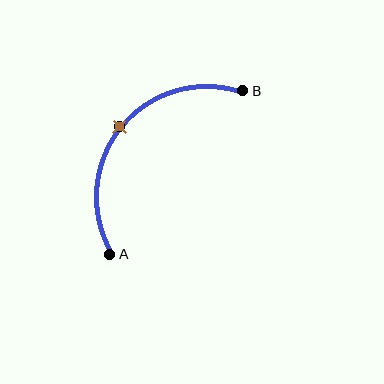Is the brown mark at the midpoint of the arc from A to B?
Yes. The brown mark lies on the arc at equal arc-length from both A and B — it is the arc midpoint.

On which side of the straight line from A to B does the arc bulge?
The arc bulges above and to the left of the straight line connecting A and B.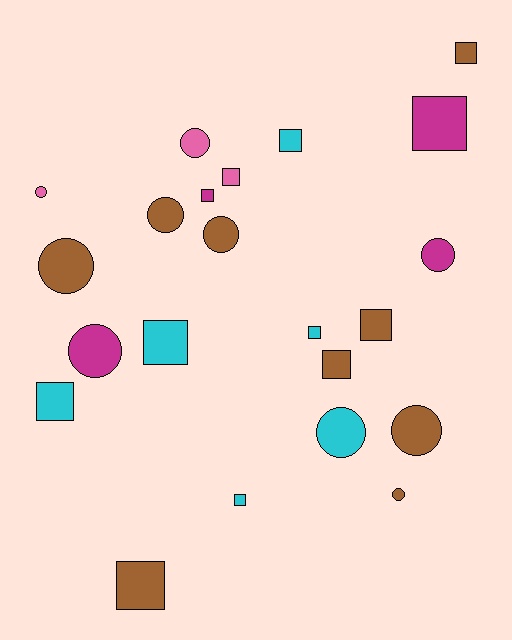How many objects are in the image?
There are 22 objects.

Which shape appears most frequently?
Square, with 12 objects.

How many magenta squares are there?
There are 2 magenta squares.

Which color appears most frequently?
Brown, with 9 objects.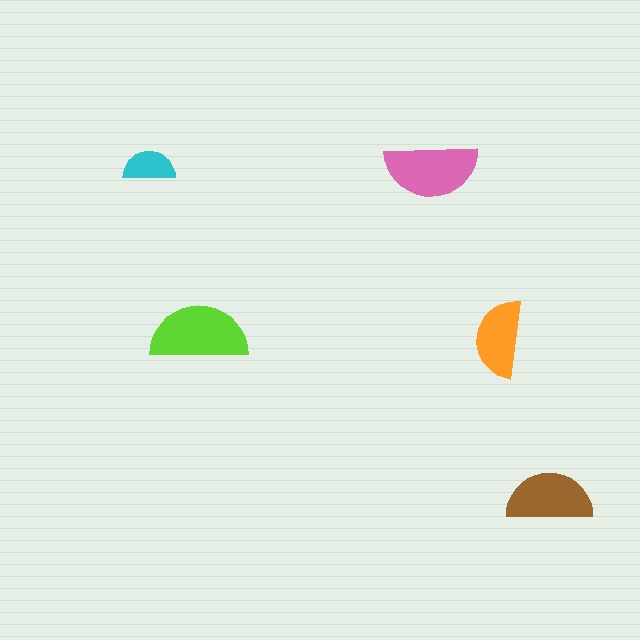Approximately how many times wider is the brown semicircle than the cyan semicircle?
About 1.5 times wider.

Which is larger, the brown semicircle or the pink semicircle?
The pink one.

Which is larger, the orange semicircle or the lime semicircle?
The lime one.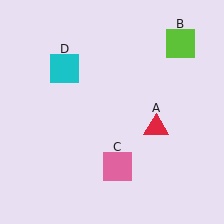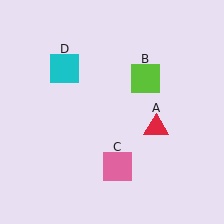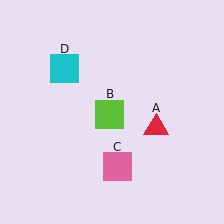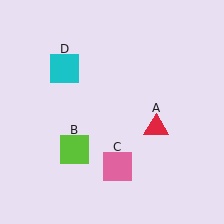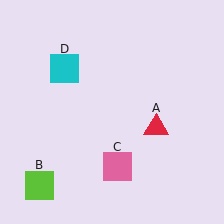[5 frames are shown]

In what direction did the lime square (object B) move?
The lime square (object B) moved down and to the left.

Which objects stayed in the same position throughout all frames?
Red triangle (object A) and pink square (object C) and cyan square (object D) remained stationary.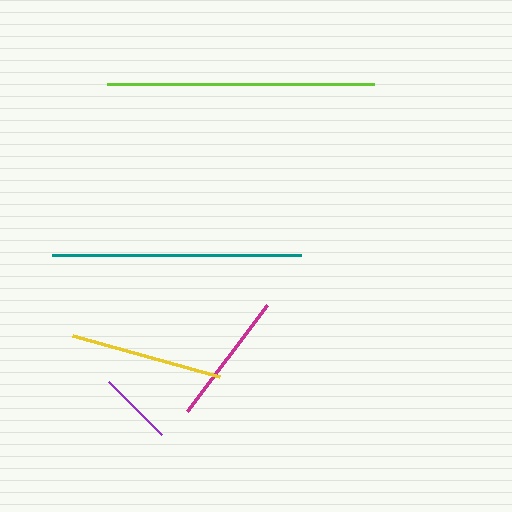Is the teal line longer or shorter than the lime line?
The lime line is longer than the teal line.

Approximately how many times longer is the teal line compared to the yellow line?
The teal line is approximately 1.6 times the length of the yellow line.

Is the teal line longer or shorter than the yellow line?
The teal line is longer than the yellow line.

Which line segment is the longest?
The lime line is the longest at approximately 267 pixels.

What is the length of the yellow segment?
The yellow segment is approximately 153 pixels long.